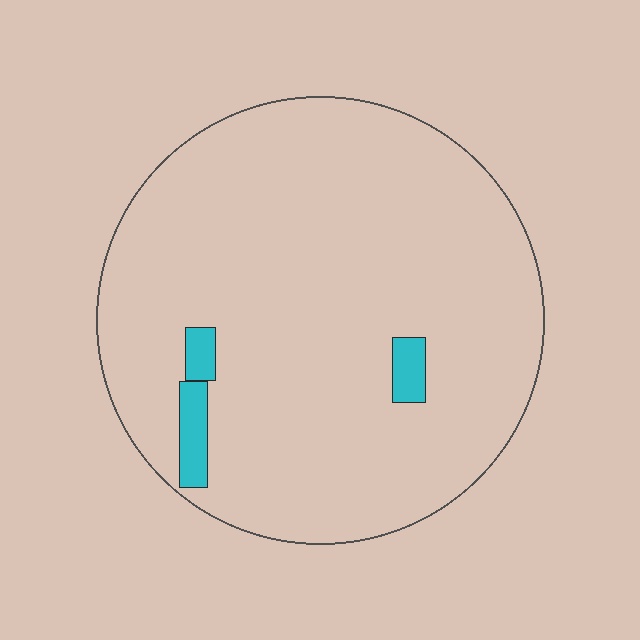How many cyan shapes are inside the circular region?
3.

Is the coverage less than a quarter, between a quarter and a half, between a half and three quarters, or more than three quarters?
Less than a quarter.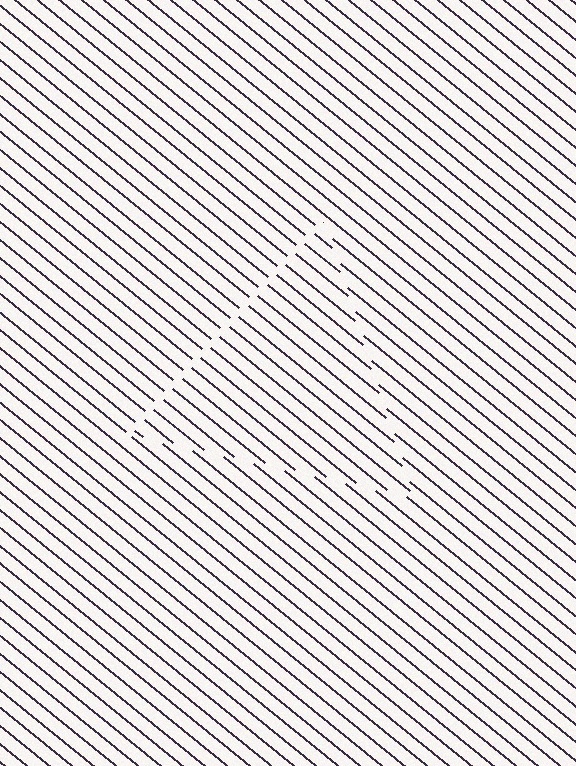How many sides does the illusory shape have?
3 sides — the line-ends trace a triangle.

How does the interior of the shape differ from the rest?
The interior of the shape contains the same grating, shifted by half a period — the contour is defined by the phase discontinuity where line-ends from the inner and outer gratings abut.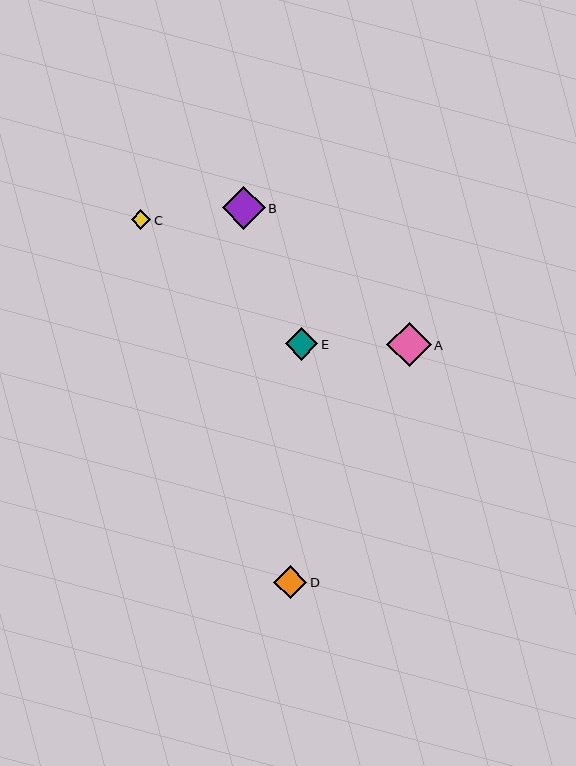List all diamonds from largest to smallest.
From largest to smallest: A, B, D, E, C.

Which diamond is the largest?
Diamond A is the largest with a size of approximately 44 pixels.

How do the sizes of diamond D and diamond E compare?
Diamond D and diamond E are approximately the same size.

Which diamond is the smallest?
Diamond C is the smallest with a size of approximately 19 pixels.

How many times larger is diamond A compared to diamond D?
Diamond A is approximately 1.3 times the size of diamond D.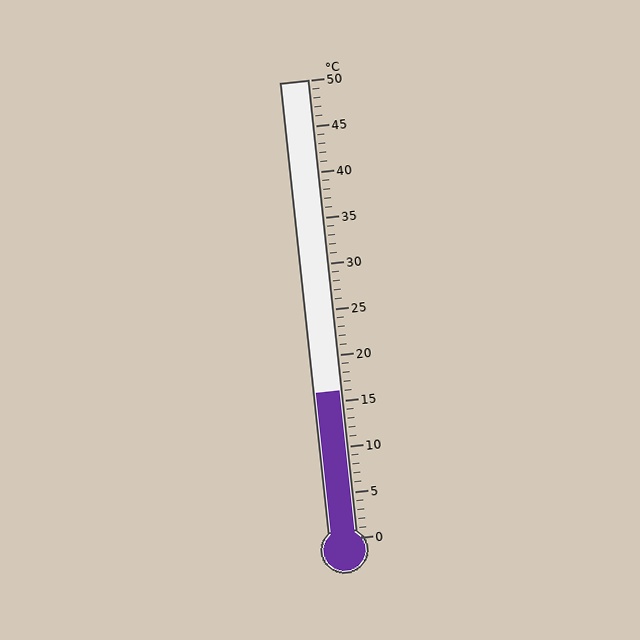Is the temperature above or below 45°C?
The temperature is below 45°C.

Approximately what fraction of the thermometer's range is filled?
The thermometer is filled to approximately 30% of its range.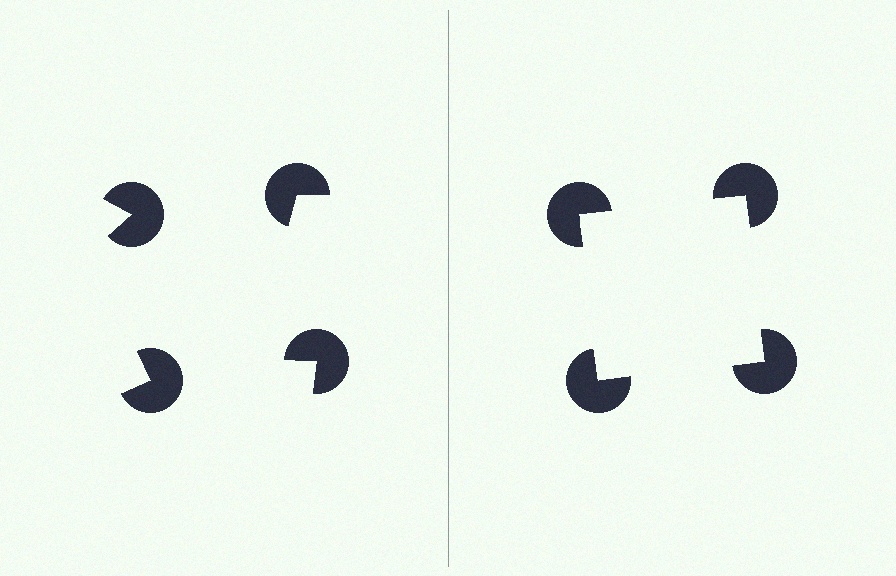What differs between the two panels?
The pac-man discs are positioned identically on both sides; only the wedge orientations differ. On the right they align to a square; on the left they are misaligned.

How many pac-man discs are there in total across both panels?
8 — 4 on each side.